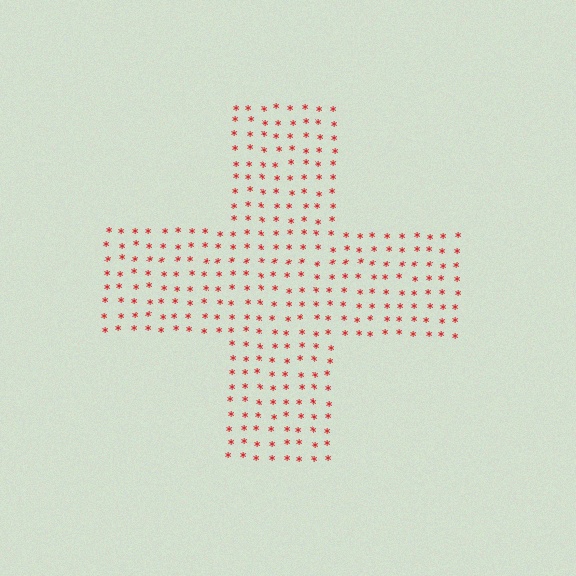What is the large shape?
The large shape is a cross.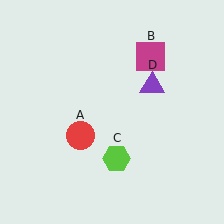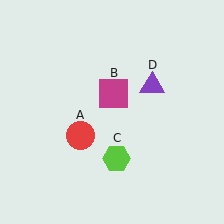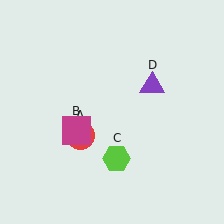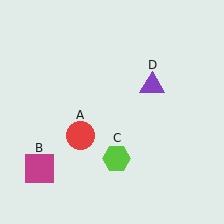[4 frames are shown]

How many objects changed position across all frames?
1 object changed position: magenta square (object B).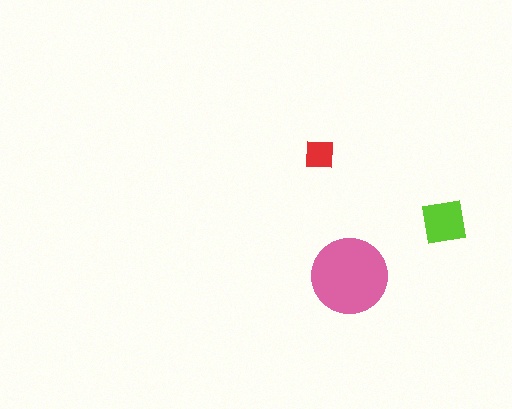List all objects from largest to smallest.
The pink circle, the lime square, the red square.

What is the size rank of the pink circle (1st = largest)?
1st.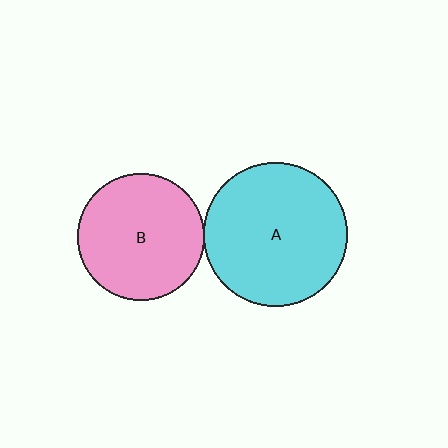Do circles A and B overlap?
Yes.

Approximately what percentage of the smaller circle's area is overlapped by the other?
Approximately 5%.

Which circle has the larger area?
Circle A (cyan).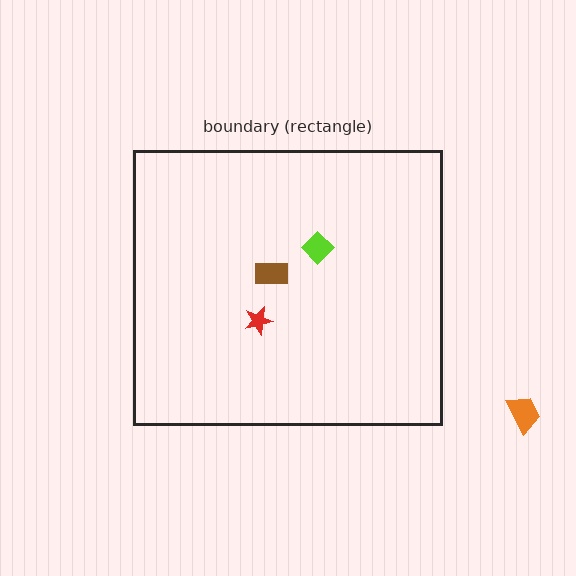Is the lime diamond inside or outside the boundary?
Inside.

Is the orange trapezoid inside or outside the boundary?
Outside.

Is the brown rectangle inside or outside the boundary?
Inside.